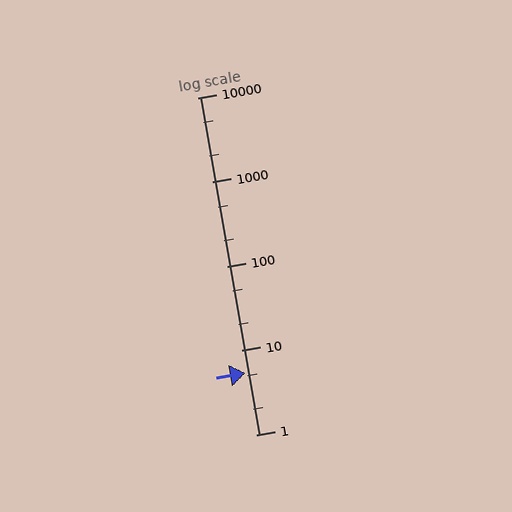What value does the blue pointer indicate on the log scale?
The pointer indicates approximately 5.4.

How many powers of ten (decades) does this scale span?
The scale spans 4 decades, from 1 to 10000.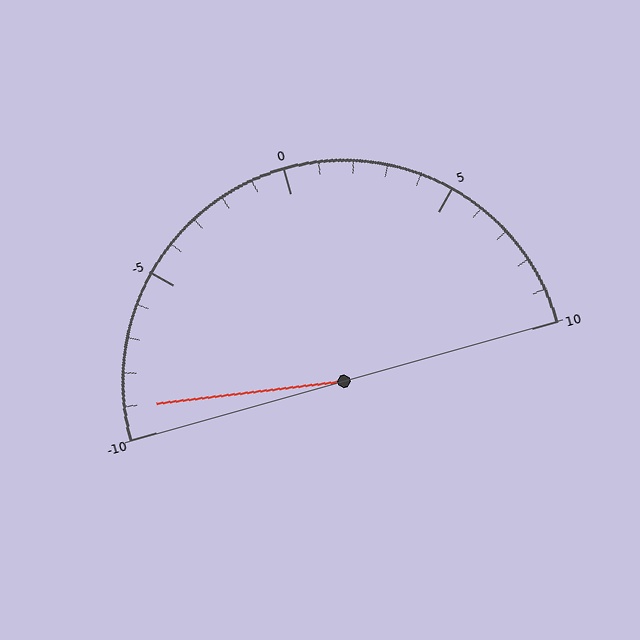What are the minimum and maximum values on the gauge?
The gauge ranges from -10 to 10.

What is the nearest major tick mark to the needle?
The nearest major tick mark is -10.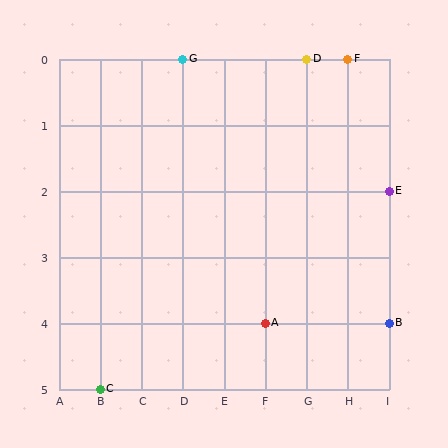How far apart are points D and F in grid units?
Points D and F are 1 column apart.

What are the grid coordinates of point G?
Point G is at grid coordinates (D, 0).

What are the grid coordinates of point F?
Point F is at grid coordinates (H, 0).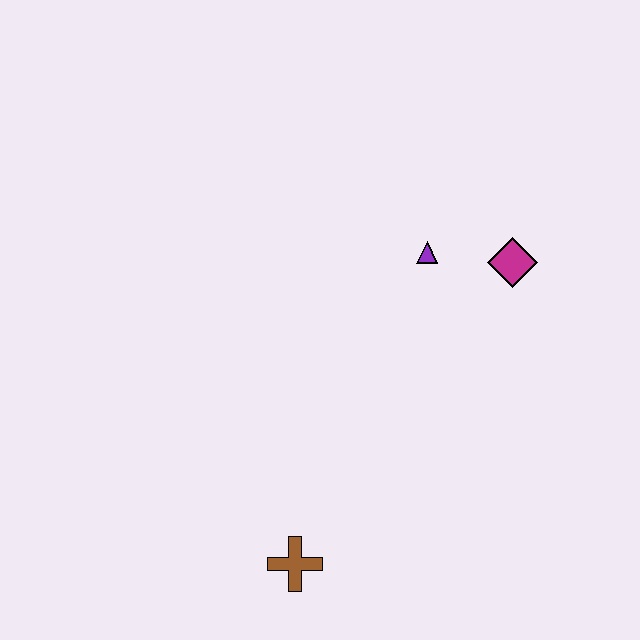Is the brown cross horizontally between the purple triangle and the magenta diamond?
No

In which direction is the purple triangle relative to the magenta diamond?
The purple triangle is to the left of the magenta diamond.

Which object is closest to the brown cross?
The purple triangle is closest to the brown cross.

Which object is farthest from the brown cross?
The magenta diamond is farthest from the brown cross.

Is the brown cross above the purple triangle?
No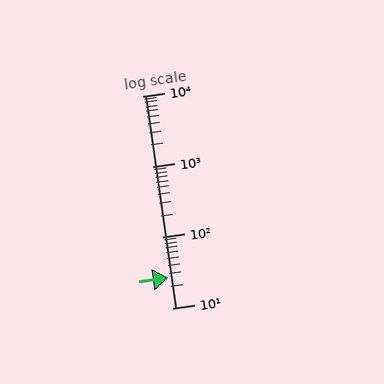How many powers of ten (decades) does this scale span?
The scale spans 3 decades, from 10 to 10000.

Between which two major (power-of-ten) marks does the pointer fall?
The pointer is between 10 and 100.